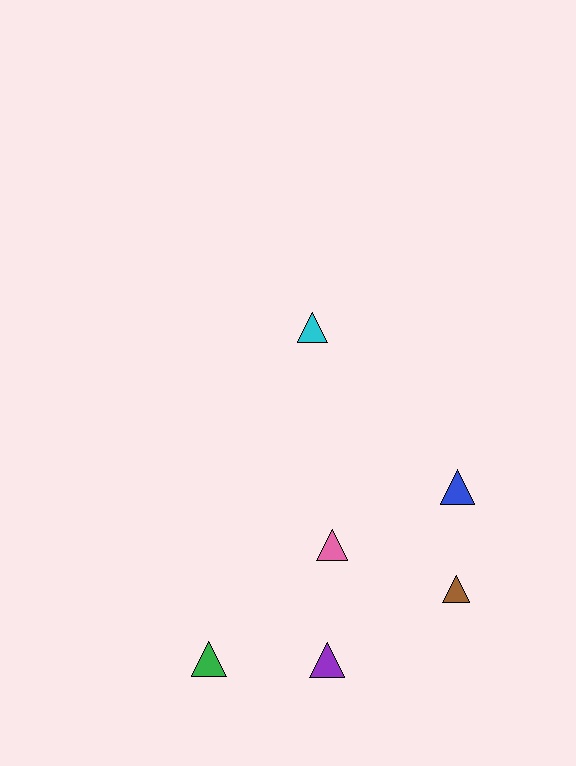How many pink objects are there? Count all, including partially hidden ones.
There is 1 pink object.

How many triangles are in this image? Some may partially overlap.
There are 6 triangles.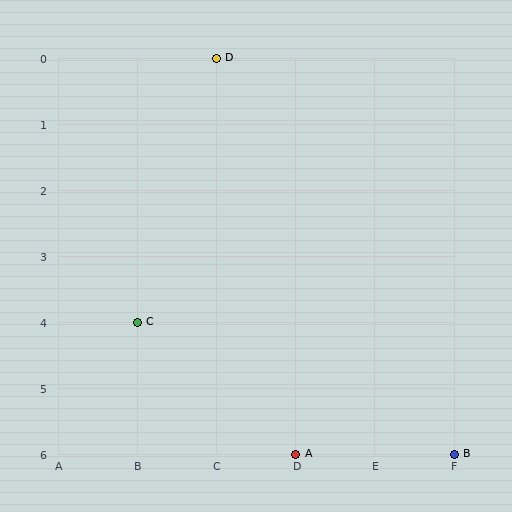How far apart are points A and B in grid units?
Points A and B are 2 columns apart.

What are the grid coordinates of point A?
Point A is at grid coordinates (D, 6).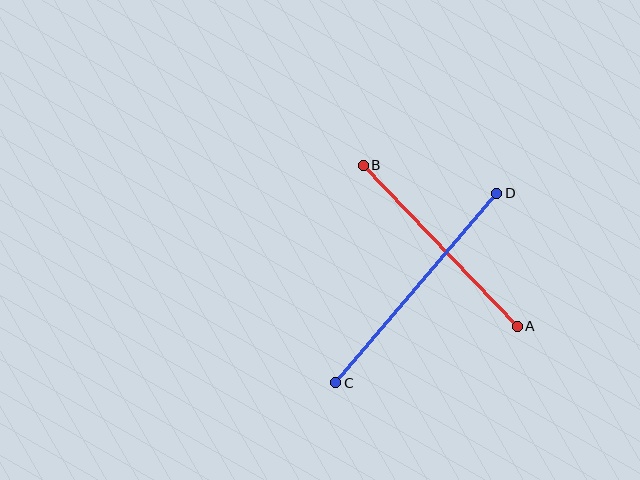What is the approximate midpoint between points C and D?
The midpoint is at approximately (416, 288) pixels.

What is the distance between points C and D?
The distance is approximately 248 pixels.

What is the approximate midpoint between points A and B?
The midpoint is at approximately (440, 246) pixels.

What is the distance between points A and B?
The distance is approximately 223 pixels.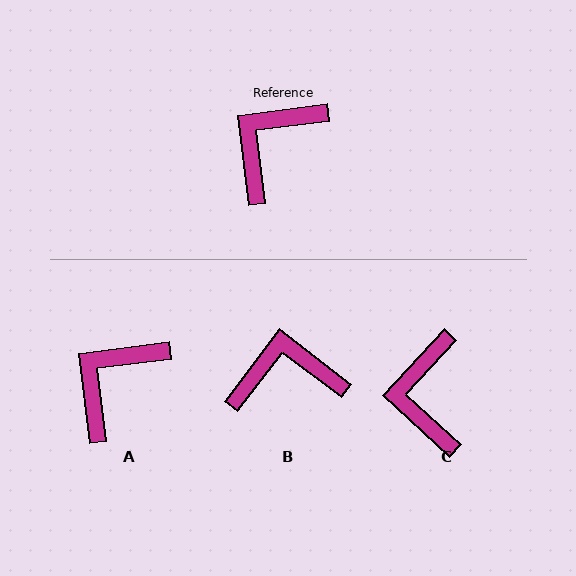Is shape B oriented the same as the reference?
No, it is off by about 44 degrees.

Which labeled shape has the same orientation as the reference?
A.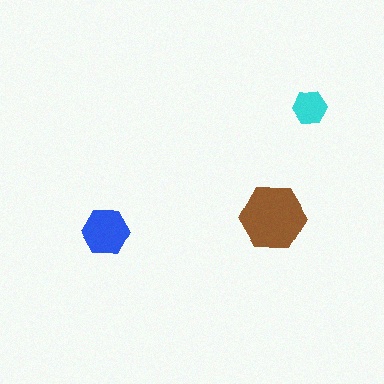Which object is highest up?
The cyan hexagon is topmost.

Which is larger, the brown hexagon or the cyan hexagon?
The brown one.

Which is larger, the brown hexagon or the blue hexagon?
The brown one.